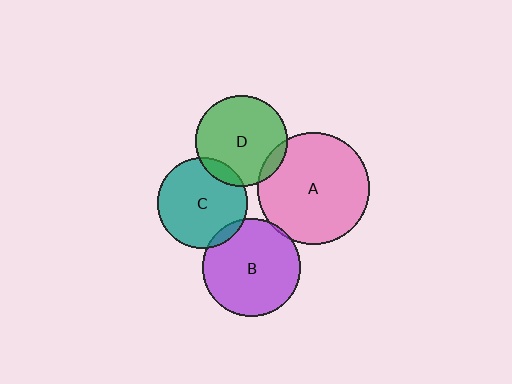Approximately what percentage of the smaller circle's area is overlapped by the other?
Approximately 10%.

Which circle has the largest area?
Circle A (pink).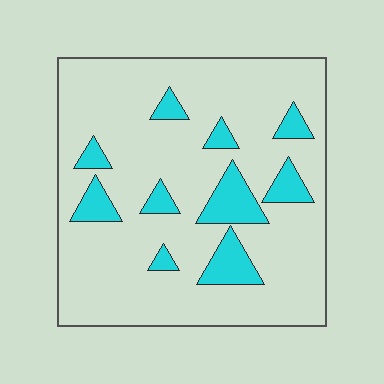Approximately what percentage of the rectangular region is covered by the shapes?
Approximately 15%.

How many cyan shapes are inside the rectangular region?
10.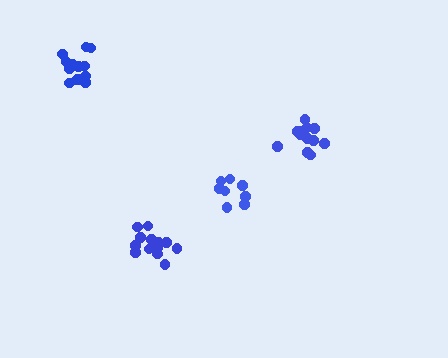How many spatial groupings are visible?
There are 4 spatial groupings.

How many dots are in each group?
Group 1: 13 dots, Group 2: 9 dots, Group 3: 14 dots, Group 4: 12 dots (48 total).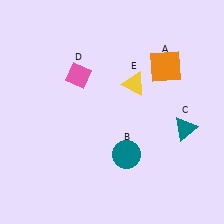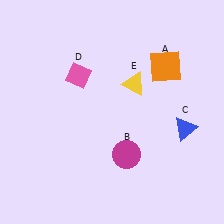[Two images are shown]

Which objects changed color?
B changed from teal to magenta. C changed from teal to blue.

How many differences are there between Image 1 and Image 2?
There are 2 differences between the two images.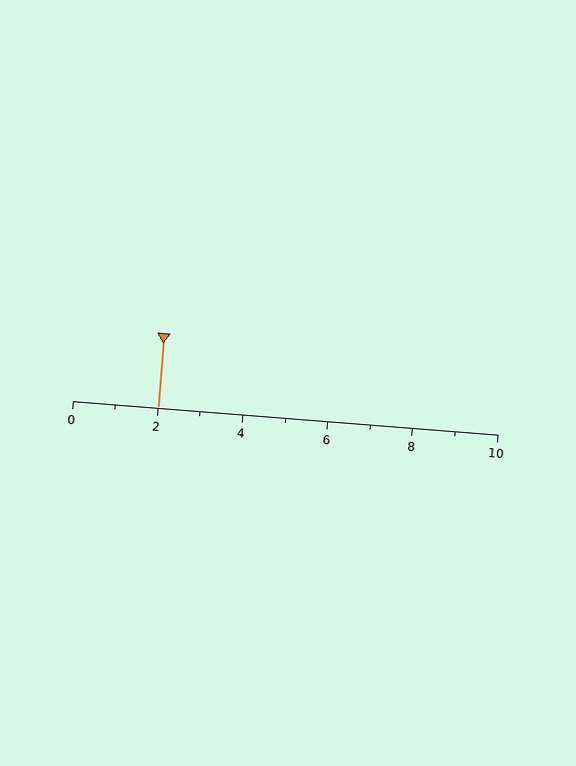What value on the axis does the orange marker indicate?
The marker indicates approximately 2.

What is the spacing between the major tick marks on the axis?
The major ticks are spaced 2 apart.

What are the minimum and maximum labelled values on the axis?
The axis runs from 0 to 10.